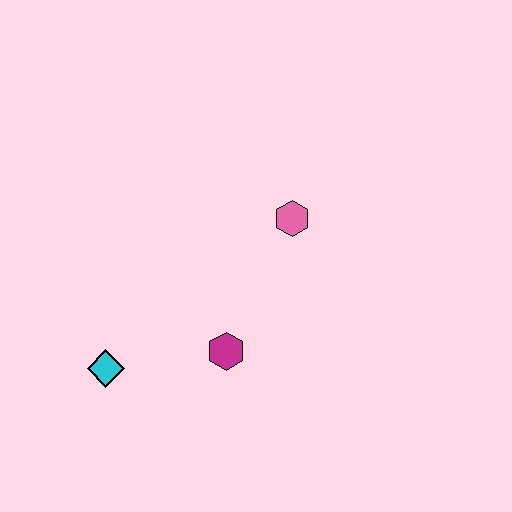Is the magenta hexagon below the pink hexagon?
Yes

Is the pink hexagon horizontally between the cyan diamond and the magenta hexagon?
No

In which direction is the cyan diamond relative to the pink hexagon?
The cyan diamond is to the left of the pink hexagon.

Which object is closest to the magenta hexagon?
The cyan diamond is closest to the magenta hexagon.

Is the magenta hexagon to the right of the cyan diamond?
Yes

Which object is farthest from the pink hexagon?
The cyan diamond is farthest from the pink hexagon.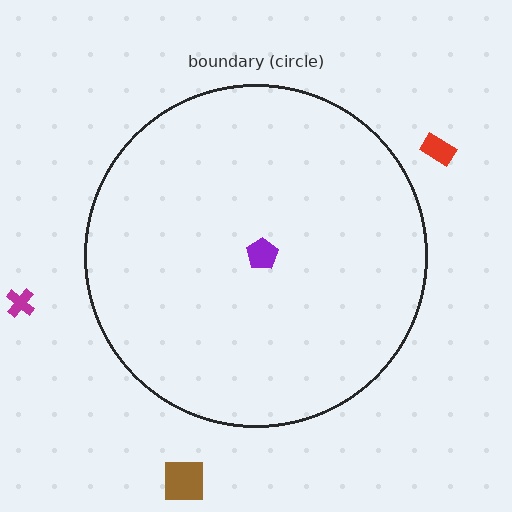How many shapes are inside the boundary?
1 inside, 3 outside.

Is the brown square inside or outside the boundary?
Outside.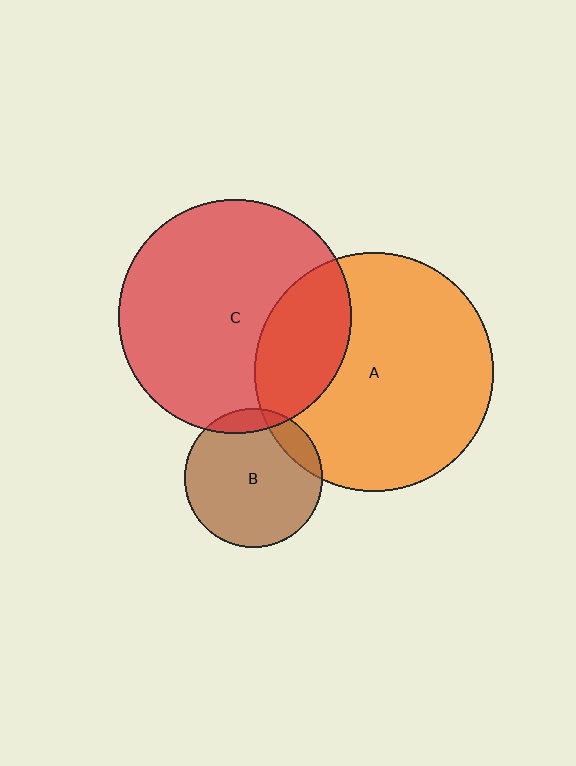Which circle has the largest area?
Circle A (orange).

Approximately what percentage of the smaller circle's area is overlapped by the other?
Approximately 25%.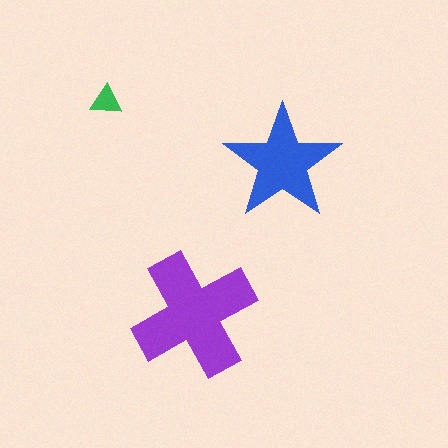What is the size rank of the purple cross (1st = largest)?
1st.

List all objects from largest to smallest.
The purple cross, the blue star, the green triangle.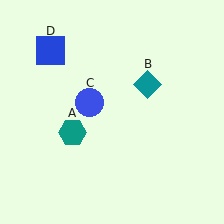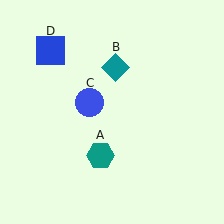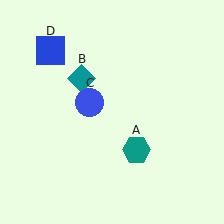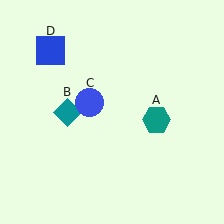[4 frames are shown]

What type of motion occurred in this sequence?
The teal hexagon (object A), teal diamond (object B) rotated counterclockwise around the center of the scene.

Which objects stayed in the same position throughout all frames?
Blue circle (object C) and blue square (object D) remained stationary.